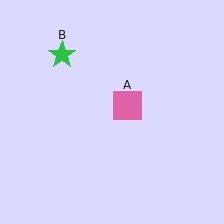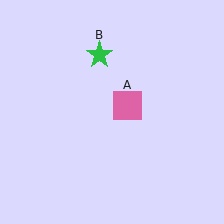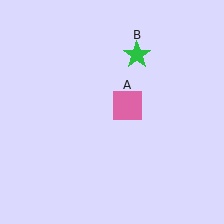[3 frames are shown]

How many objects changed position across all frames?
1 object changed position: green star (object B).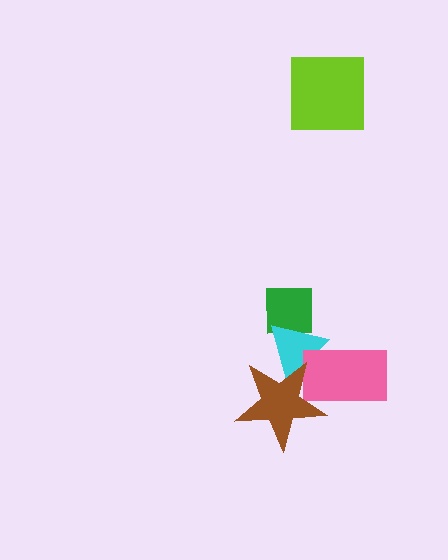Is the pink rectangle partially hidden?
Yes, it is partially covered by another shape.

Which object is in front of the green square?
The cyan triangle is in front of the green square.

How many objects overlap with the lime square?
0 objects overlap with the lime square.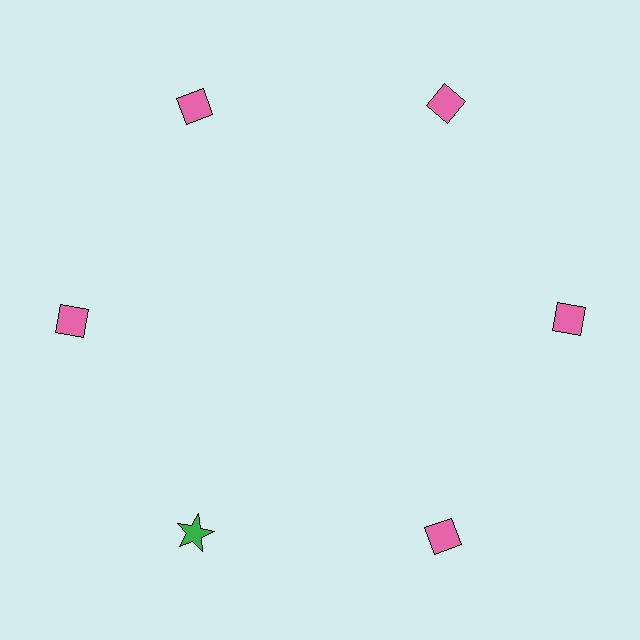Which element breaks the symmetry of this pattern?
The green star at roughly the 7 o'clock position breaks the symmetry. All other shapes are pink diamonds.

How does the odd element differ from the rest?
It differs in both color (green instead of pink) and shape (star instead of diamond).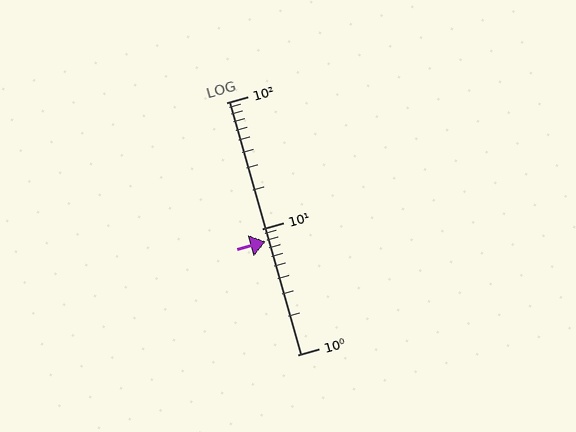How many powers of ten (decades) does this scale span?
The scale spans 2 decades, from 1 to 100.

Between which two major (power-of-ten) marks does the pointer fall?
The pointer is between 1 and 10.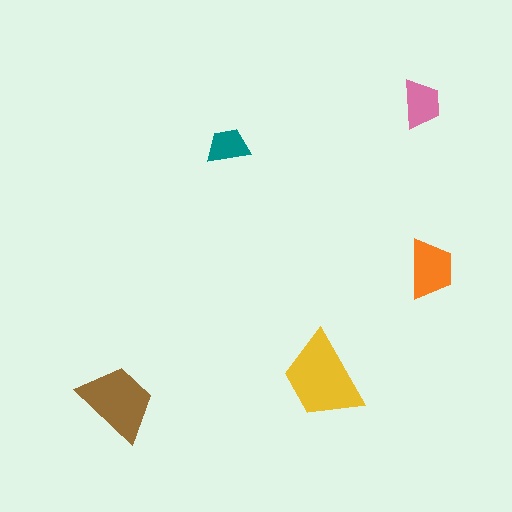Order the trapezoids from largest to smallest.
the yellow one, the brown one, the orange one, the pink one, the teal one.